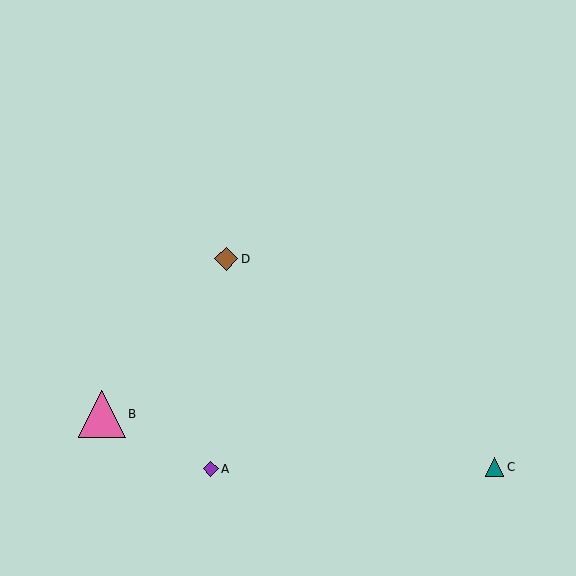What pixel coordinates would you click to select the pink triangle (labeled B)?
Click at (102, 414) to select the pink triangle B.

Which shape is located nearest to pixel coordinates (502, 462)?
The teal triangle (labeled C) at (494, 467) is nearest to that location.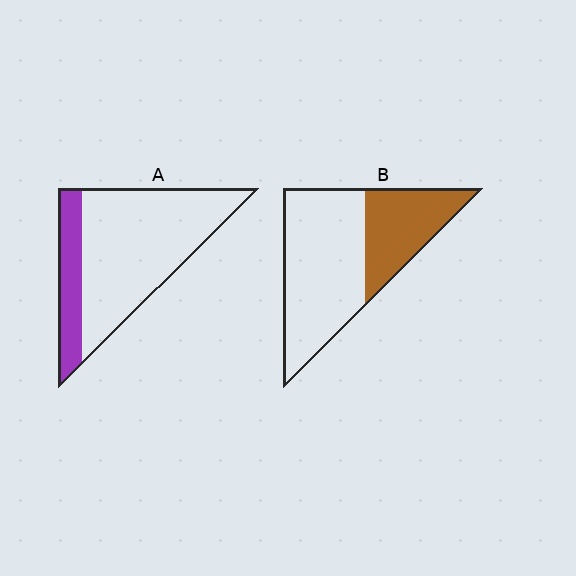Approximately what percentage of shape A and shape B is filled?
A is approximately 20% and B is approximately 35%.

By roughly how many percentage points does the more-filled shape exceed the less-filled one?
By roughly 15 percentage points (B over A).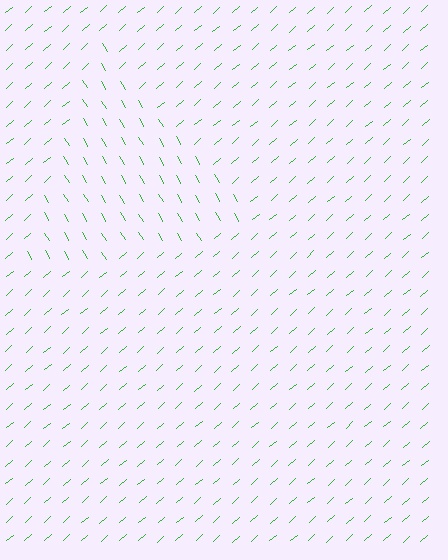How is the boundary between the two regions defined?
The boundary is defined purely by a change in line orientation (approximately 79 degrees difference). All lines are the same color and thickness.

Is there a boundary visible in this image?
Yes, there is a texture boundary formed by a change in line orientation.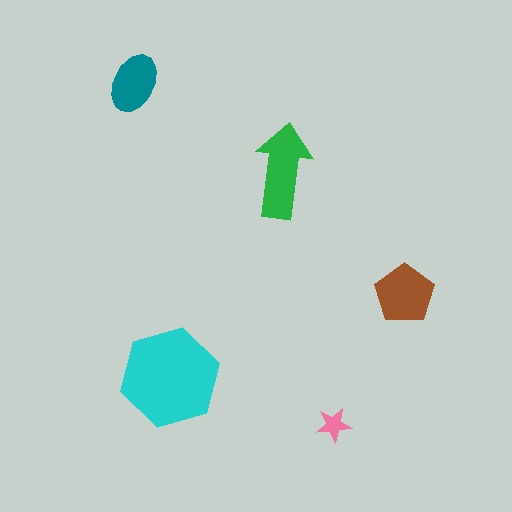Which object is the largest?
The cyan hexagon.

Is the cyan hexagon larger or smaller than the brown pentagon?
Larger.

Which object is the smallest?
The pink star.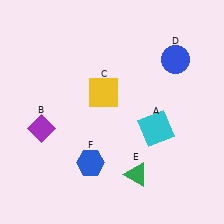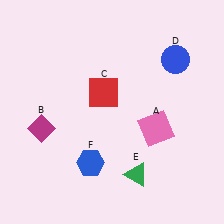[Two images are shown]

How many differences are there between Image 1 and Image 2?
There are 3 differences between the two images.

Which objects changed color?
A changed from cyan to pink. B changed from purple to magenta. C changed from yellow to red.